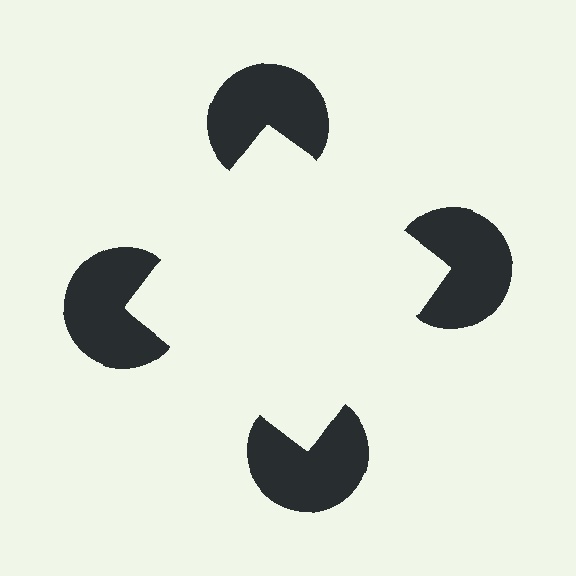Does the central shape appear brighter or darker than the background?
It typically appears slightly brighter than the background, even though no actual brightness change is drawn.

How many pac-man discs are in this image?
There are 4 — one at each vertex of the illusory square.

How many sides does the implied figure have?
4 sides.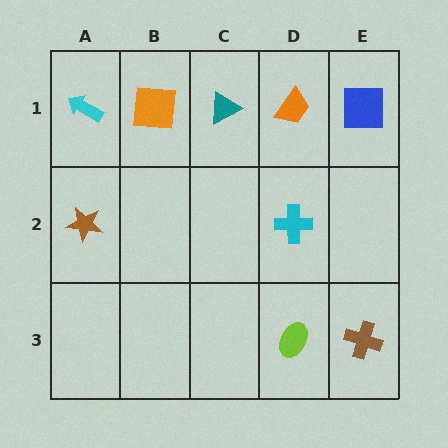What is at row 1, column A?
A cyan arrow.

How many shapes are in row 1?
5 shapes.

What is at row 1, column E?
A blue square.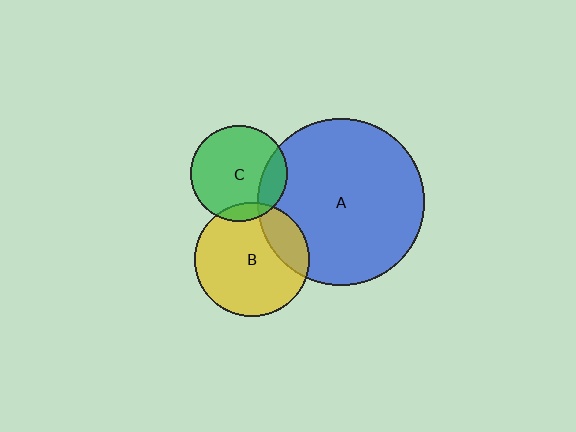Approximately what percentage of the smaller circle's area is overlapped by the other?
Approximately 10%.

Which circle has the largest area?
Circle A (blue).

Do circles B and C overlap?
Yes.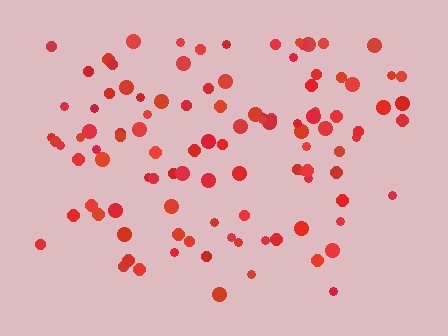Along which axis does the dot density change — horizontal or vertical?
Vertical.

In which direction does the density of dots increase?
From bottom to top, with the top side densest.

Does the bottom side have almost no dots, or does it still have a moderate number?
Still a moderate number, just noticeably fewer than the top.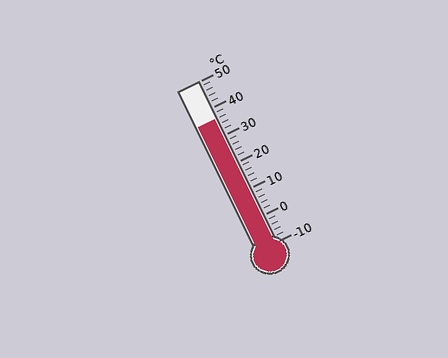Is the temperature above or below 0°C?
The temperature is above 0°C.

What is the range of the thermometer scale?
The thermometer scale ranges from -10°C to 50°C.